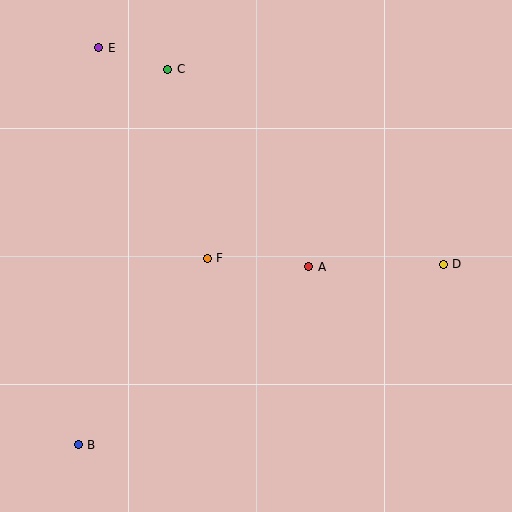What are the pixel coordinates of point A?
Point A is at (309, 267).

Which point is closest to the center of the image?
Point F at (207, 258) is closest to the center.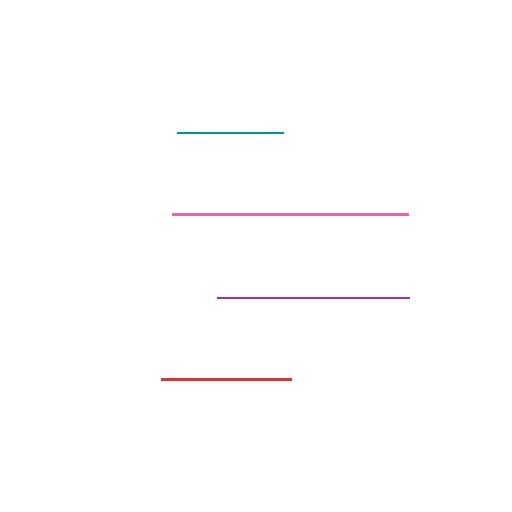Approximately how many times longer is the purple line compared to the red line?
The purple line is approximately 1.5 times the length of the red line.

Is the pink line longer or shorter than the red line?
The pink line is longer than the red line.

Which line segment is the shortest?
The teal line is the shortest at approximately 106 pixels.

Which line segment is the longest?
The pink line is the longest at approximately 237 pixels.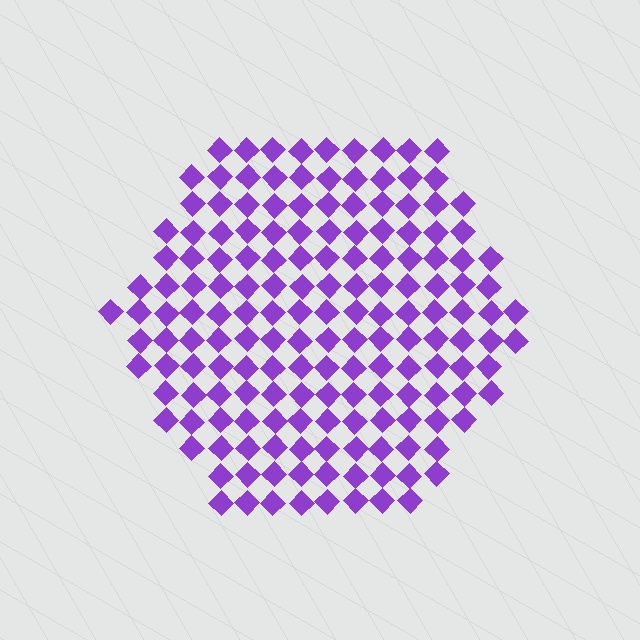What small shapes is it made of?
It is made of small diamonds.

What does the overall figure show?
The overall figure shows a hexagon.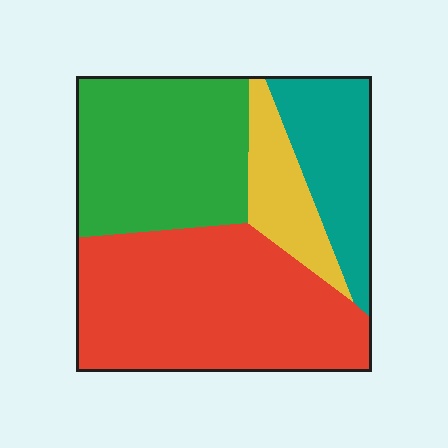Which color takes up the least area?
Yellow, at roughly 10%.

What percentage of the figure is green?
Green takes up between a sixth and a third of the figure.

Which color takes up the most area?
Red, at roughly 40%.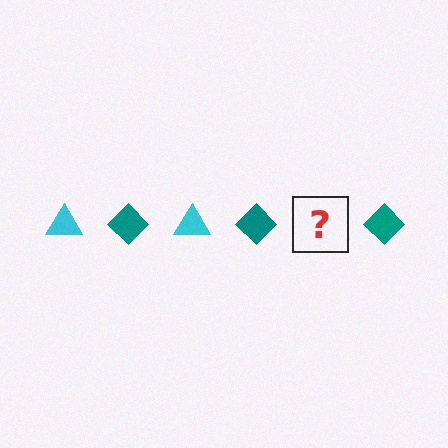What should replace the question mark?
The question mark should be replaced with a cyan triangle.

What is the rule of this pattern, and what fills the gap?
The rule is that the pattern alternates between cyan triangle and teal diamond. The gap should be filled with a cyan triangle.